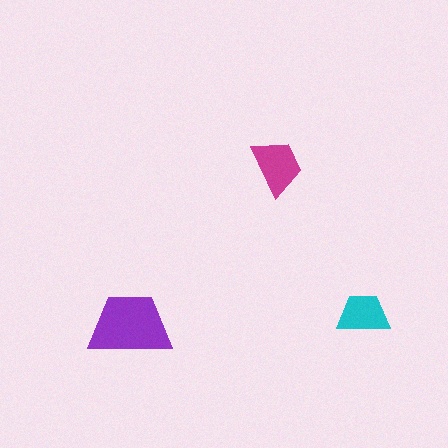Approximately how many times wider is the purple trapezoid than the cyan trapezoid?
About 1.5 times wider.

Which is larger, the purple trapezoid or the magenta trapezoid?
The purple one.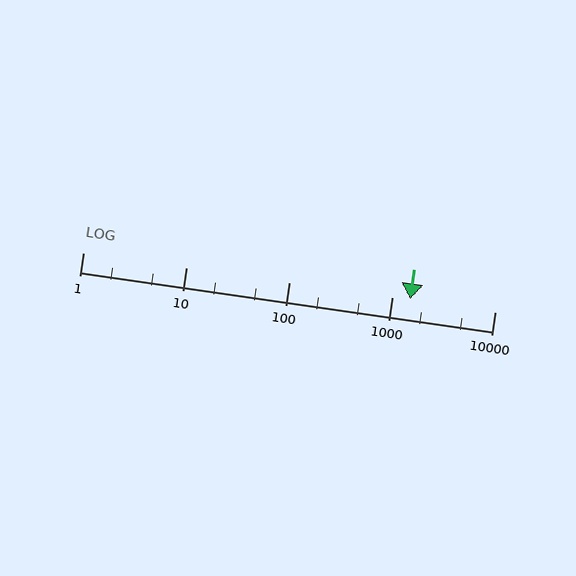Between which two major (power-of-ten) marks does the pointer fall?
The pointer is between 1000 and 10000.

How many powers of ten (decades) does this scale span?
The scale spans 4 decades, from 1 to 10000.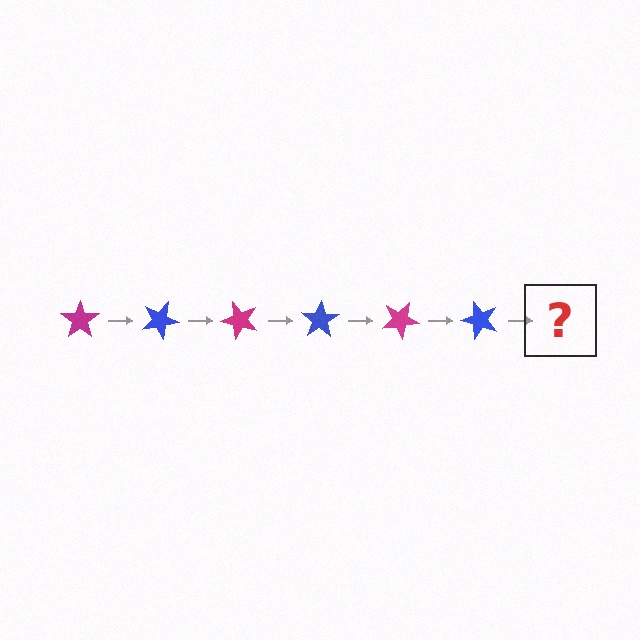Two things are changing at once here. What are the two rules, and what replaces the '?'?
The two rules are that it rotates 25 degrees each step and the color cycles through magenta and blue. The '?' should be a magenta star, rotated 150 degrees from the start.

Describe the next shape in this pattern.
It should be a magenta star, rotated 150 degrees from the start.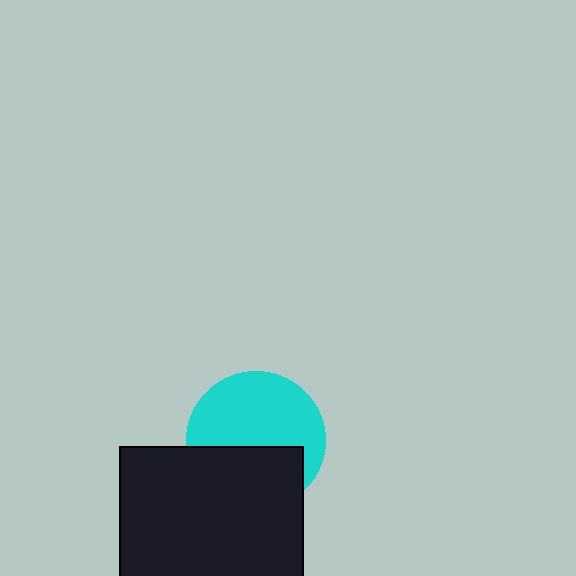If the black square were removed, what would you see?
You would see the complete cyan circle.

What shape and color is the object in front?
The object in front is a black square.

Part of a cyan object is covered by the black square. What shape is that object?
It is a circle.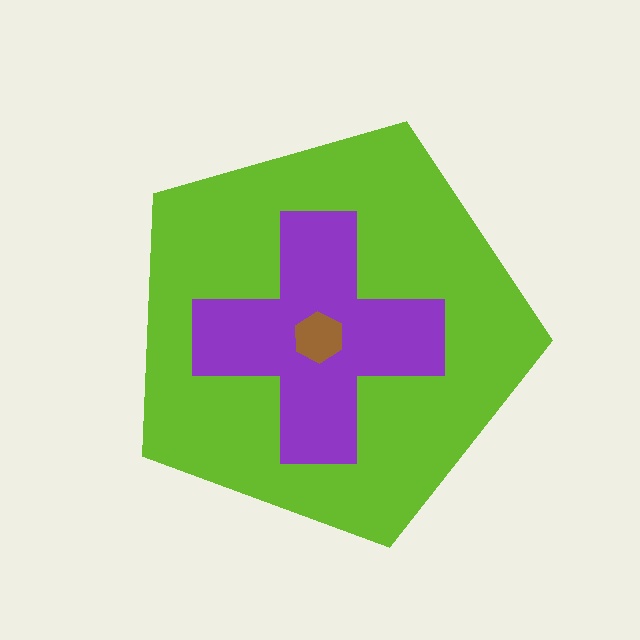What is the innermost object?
The brown hexagon.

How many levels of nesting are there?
3.